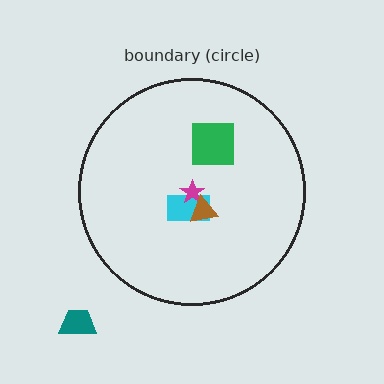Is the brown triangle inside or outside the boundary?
Inside.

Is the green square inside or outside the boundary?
Inside.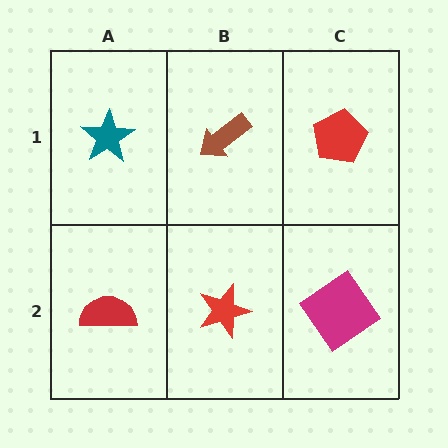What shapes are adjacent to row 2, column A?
A teal star (row 1, column A), a red star (row 2, column B).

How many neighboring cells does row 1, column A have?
2.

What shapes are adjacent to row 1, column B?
A red star (row 2, column B), a teal star (row 1, column A), a red pentagon (row 1, column C).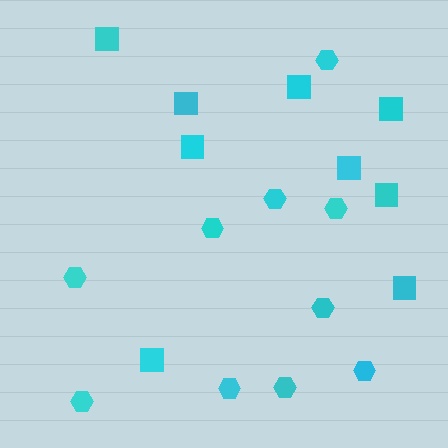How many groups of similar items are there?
There are 2 groups: one group of squares (9) and one group of hexagons (10).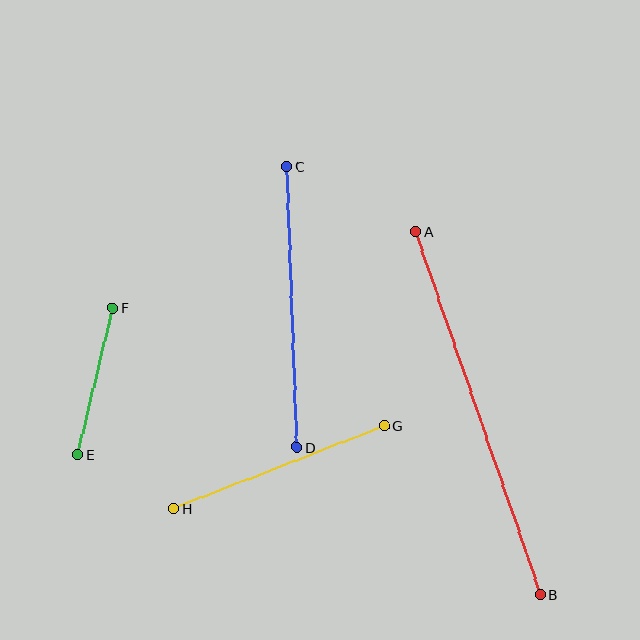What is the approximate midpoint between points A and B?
The midpoint is at approximately (478, 413) pixels.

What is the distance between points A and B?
The distance is approximately 384 pixels.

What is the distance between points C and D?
The distance is approximately 281 pixels.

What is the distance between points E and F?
The distance is approximately 151 pixels.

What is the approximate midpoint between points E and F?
The midpoint is at approximately (95, 381) pixels.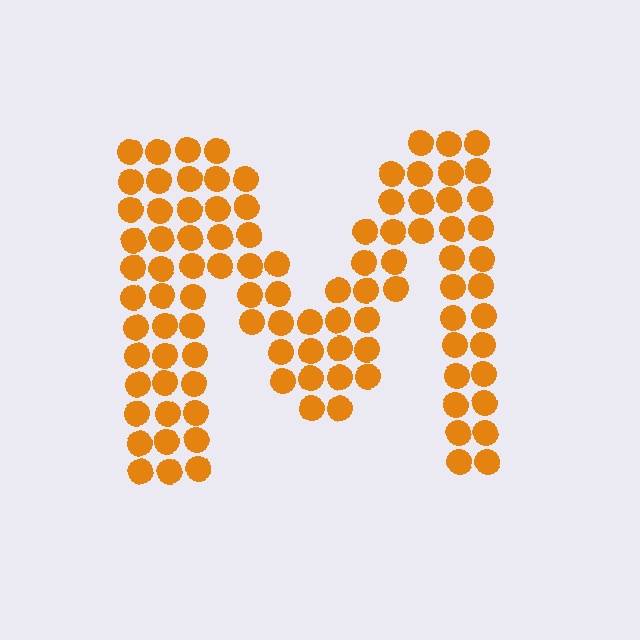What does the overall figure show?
The overall figure shows the letter M.